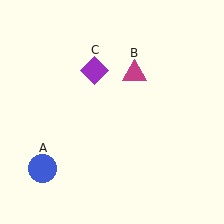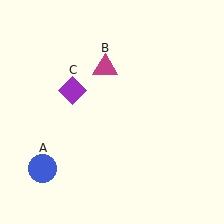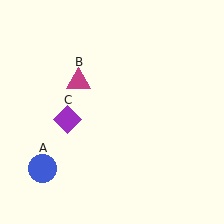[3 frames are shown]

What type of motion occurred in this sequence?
The magenta triangle (object B), purple diamond (object C) rotated counterclockwise around the center of the scene.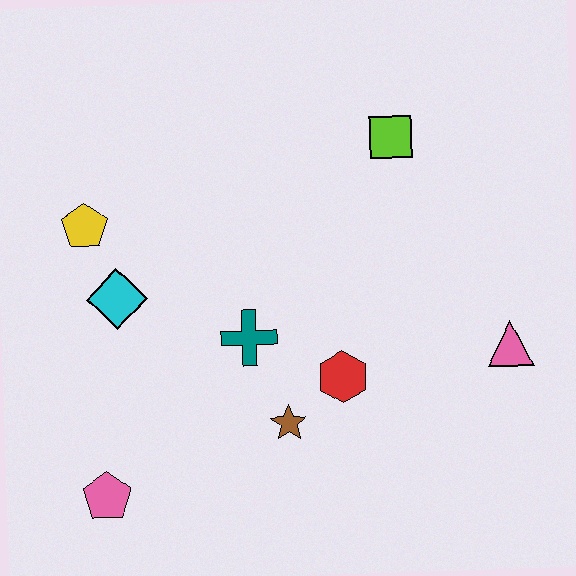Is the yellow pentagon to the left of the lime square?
Yes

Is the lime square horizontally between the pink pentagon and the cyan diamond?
No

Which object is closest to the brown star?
The red hexagon is closest to the brown star.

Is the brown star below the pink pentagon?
No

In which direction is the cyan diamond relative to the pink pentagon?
The cyan diamond is above the pink pentagon.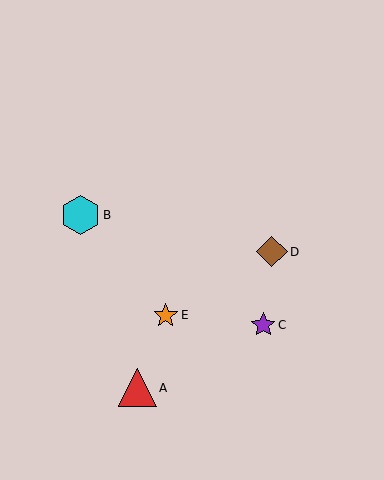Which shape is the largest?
The cyan hexagon (labeled B) is the largest.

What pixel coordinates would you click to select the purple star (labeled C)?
Click at (263, 325) to select the purple star C.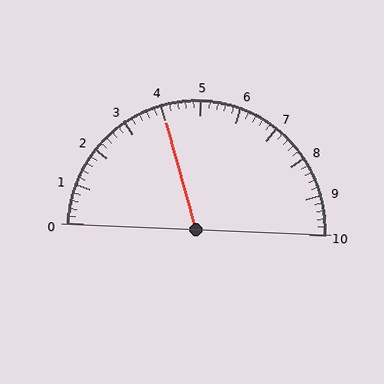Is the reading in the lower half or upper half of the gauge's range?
The reading is in the lower half of the range (0 to 10).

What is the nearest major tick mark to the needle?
The nearest major tick mark is 4.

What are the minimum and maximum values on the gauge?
The gauge ranges from 0 to 10.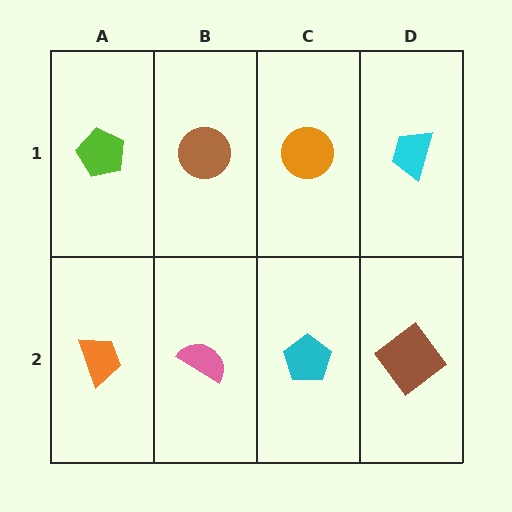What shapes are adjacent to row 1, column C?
A cyan pentagon (row 2, column C), a brown circle (row 1, column B), a cyan trapezoid (row 1, column D).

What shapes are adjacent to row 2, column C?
An orange circle (row 1, column C), a pink semicircle (row 2, column B), a brown diamond (row 2, column D).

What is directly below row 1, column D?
A brown diamond.